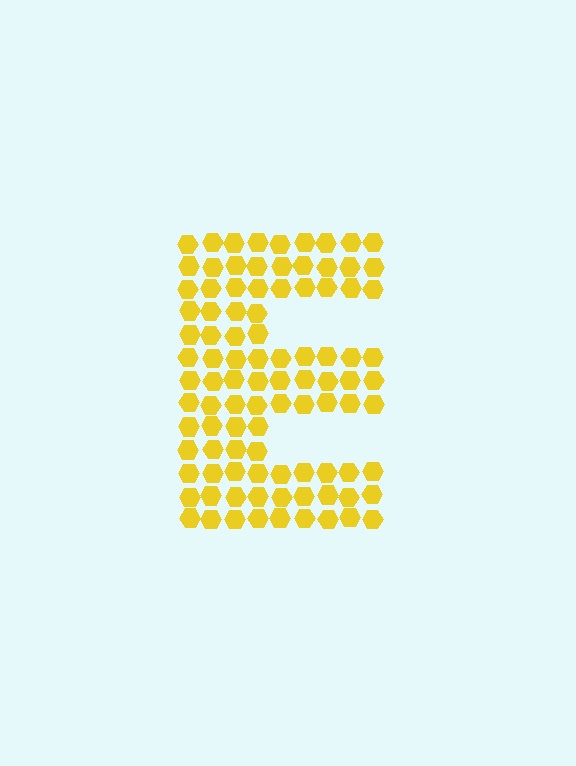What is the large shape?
The large shape is the letter E.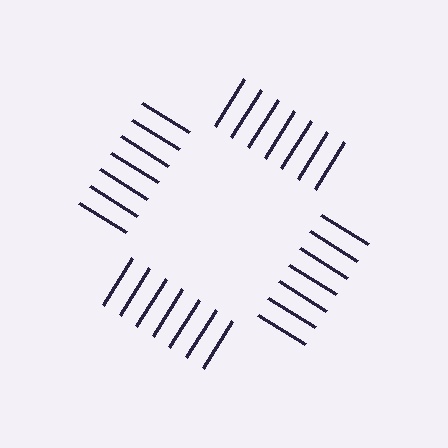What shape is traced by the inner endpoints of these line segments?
An illusory square — the line segments terminate on its edges but no continuous stroke is drawn.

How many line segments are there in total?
28 — 7 along each of the 4 edges.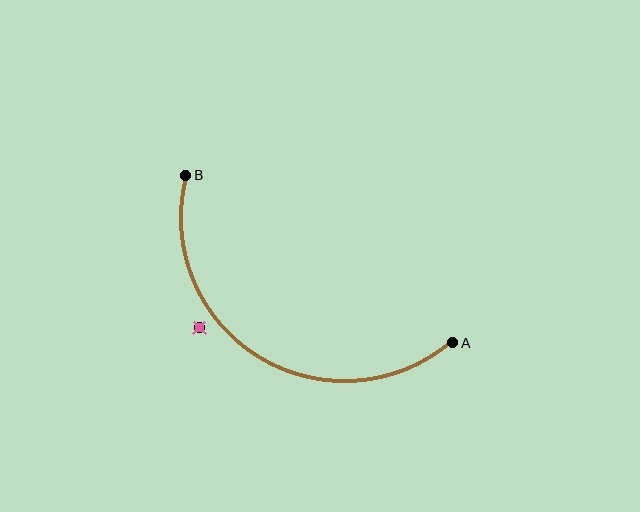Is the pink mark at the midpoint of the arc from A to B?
No — the pink mark does not lie on the arc at all. It sits slightly outside the curve.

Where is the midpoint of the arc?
The arc midpoint is the point on the curve farthest from the straight line joining A and B. It sits below that line.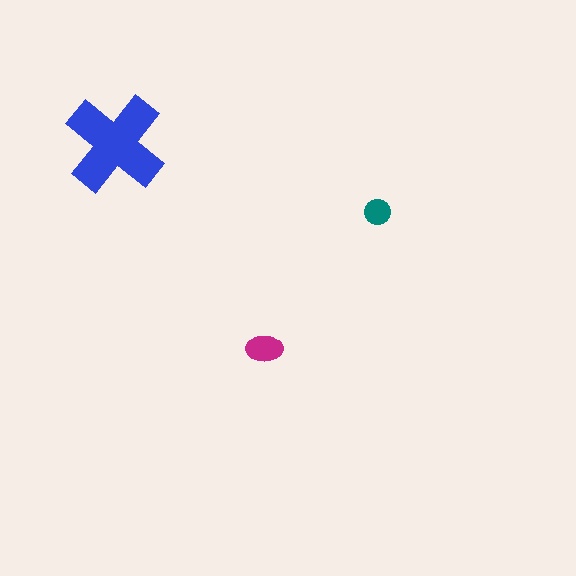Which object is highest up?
The blue cross is topmost.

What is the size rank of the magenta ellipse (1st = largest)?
2nd.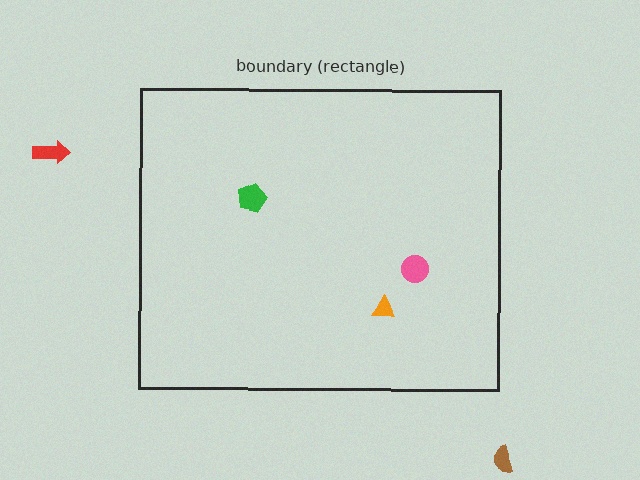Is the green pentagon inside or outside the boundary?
Inside.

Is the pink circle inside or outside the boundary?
Inside.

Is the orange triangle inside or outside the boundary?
Inside.